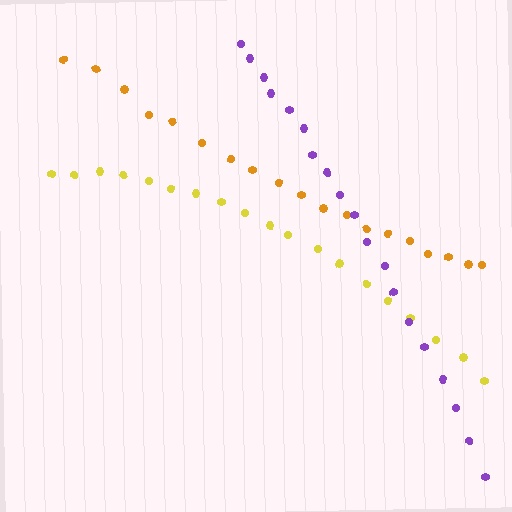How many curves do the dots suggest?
There are 3 distinct paths.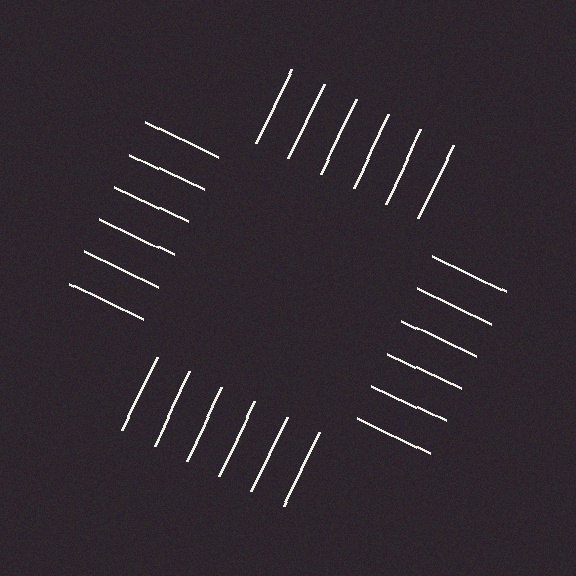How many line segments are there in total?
24 — 6 along each of the 4 edges.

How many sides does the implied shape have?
4 sides — the line-ends trace a square.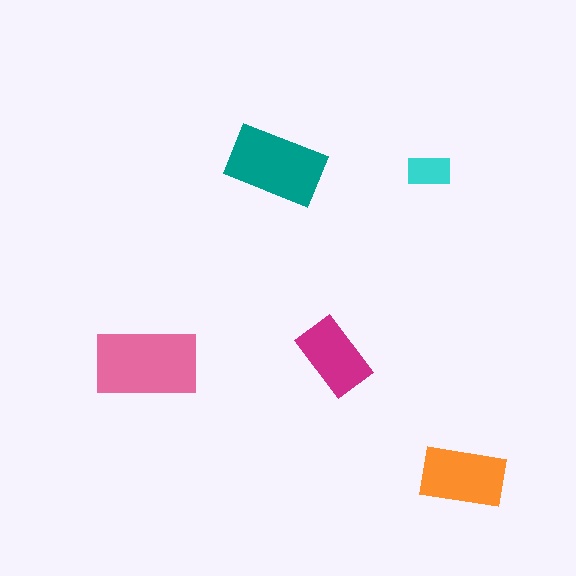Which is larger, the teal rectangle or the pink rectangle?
The pink one.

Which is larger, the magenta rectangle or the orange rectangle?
The orange one.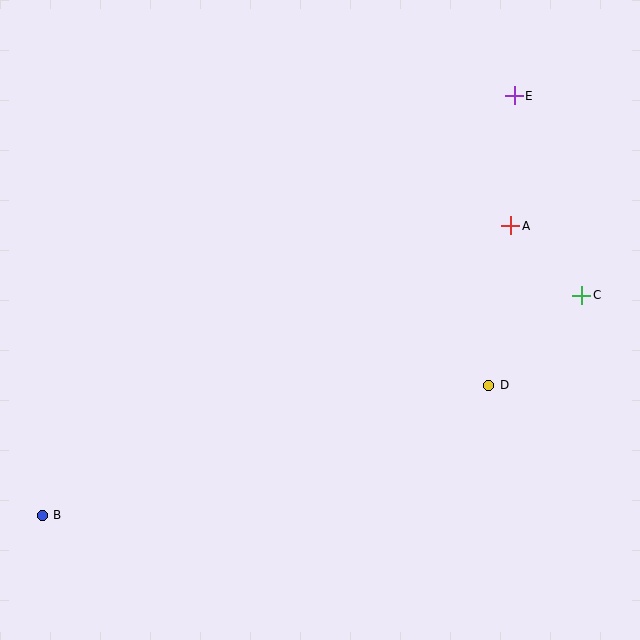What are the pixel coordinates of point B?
Point B is at (42, 515).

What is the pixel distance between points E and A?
The distance between E and A is 130 pixels.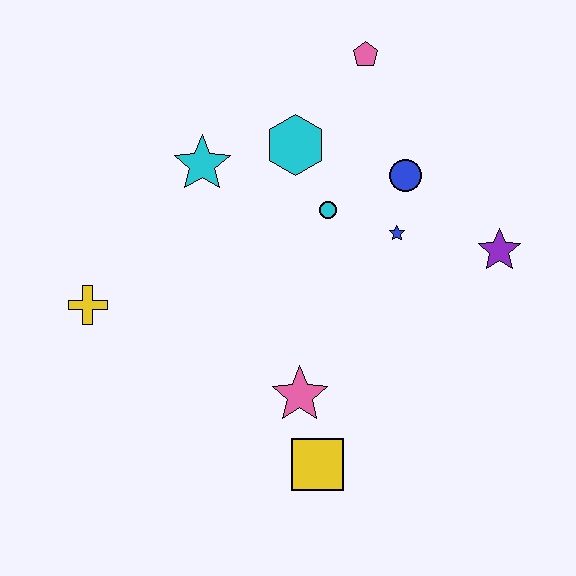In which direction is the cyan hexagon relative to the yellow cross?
The cyan hexagon is to the right of the yellow cross.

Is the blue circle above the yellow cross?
Yes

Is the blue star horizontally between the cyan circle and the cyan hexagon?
No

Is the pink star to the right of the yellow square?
No